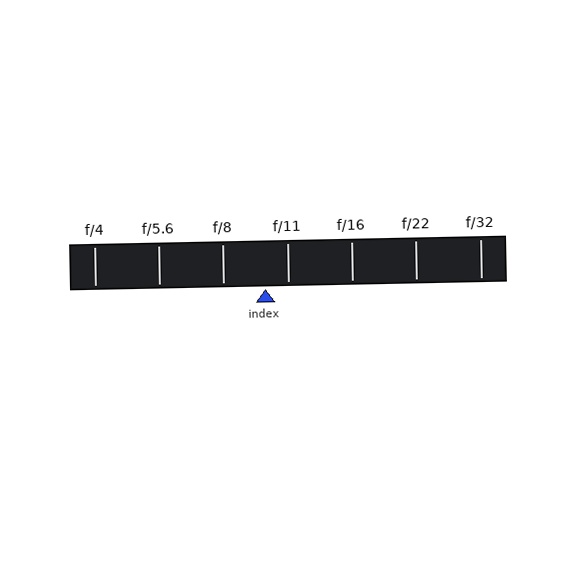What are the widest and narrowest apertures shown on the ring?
The widest aperture shown is f/4 and the narrowest is f/32.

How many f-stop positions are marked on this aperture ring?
There are 7 f-stop positions marked.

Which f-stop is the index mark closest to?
The index mark is closest to f/11.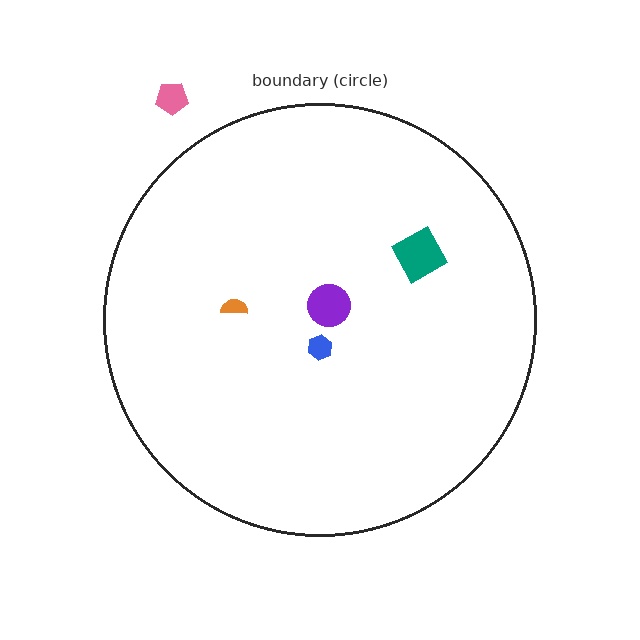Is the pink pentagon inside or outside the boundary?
Outside.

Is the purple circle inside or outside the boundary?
Inside.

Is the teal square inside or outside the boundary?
Inside.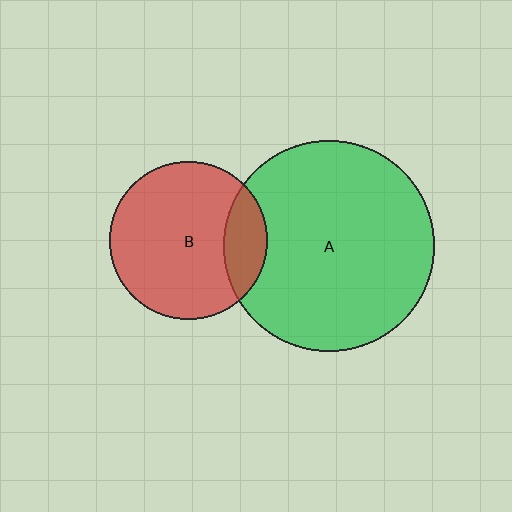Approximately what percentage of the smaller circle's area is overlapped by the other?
Approximately 20%.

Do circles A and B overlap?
Yes.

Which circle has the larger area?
Circle A (green).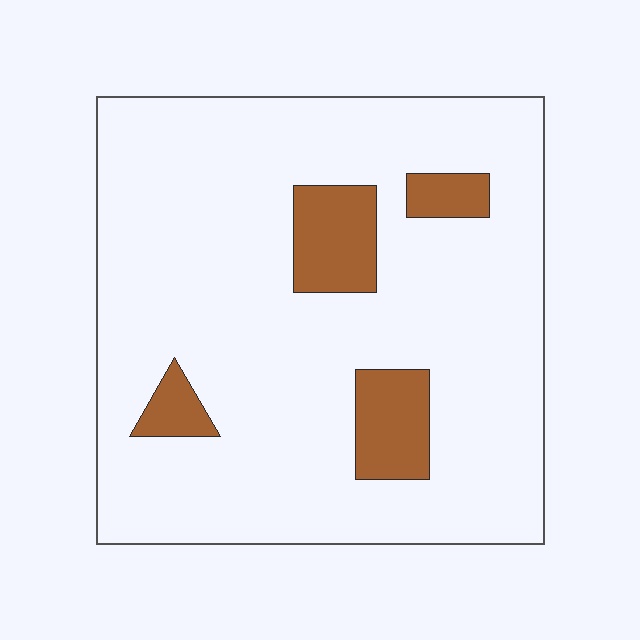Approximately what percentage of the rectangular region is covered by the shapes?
Approximately 10%.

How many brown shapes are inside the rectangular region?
4.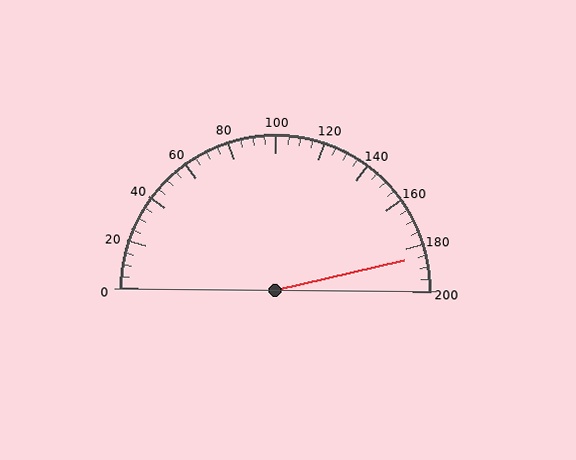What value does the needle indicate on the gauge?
The needle indicates approximately 185.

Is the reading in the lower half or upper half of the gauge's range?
The reading is in the upper half of the range (0 to 200).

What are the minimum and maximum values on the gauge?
The gauge ranges from 0 to 200.